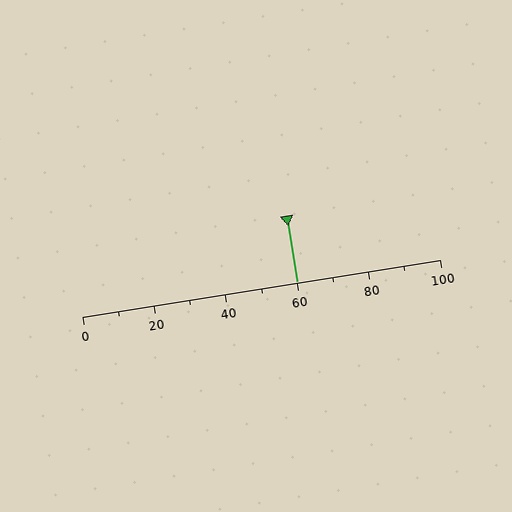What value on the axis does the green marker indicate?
The marker indicates approximately 60.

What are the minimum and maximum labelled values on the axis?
The axis runs from 0 to 100.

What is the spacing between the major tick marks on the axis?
The major ticks are spaced 20 apart.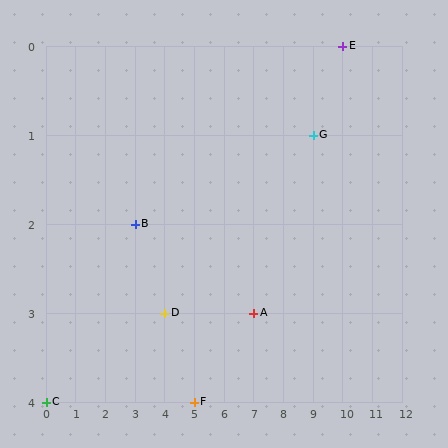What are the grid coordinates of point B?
Point B is at grid coordinates (3, 2).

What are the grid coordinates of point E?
Point E is at grid coordinates (10, 0).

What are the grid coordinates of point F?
Point F is at grid coordinates (5, 4).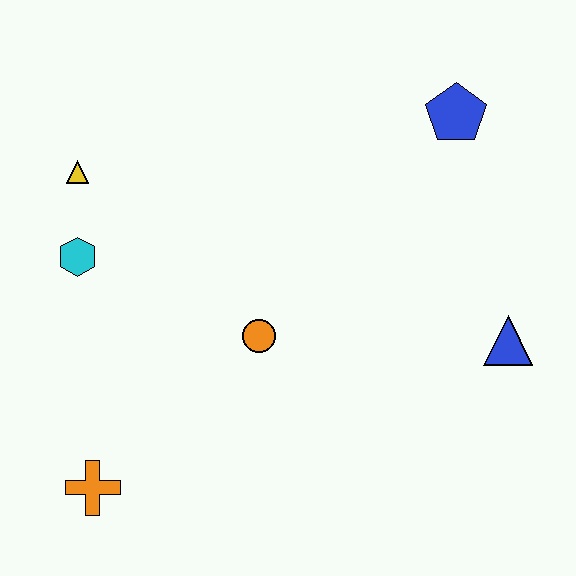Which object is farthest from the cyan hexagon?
The blue triangle is farthest from the cyan hexagon.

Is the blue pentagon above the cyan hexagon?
Yes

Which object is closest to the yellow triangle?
The cyan hexagon is closest to the yellow triangle.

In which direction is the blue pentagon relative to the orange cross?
The blue pentagon is above the orange cross.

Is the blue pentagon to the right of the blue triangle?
No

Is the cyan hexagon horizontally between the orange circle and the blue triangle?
No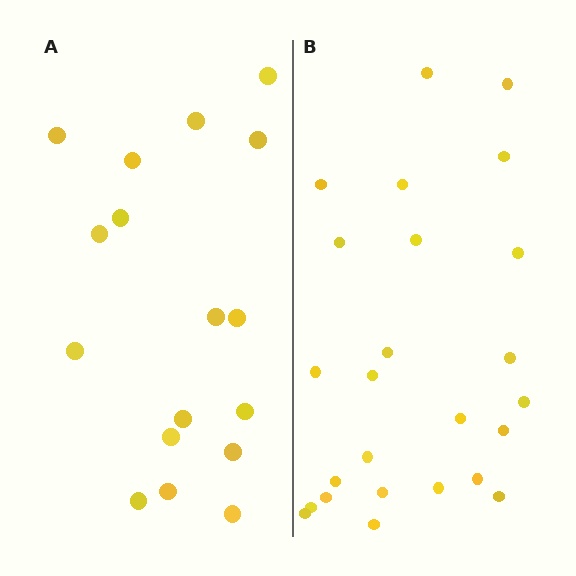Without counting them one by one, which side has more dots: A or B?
Region B (the right region) has more dots.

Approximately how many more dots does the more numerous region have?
Region B has roughly 8 or so more dots than region A.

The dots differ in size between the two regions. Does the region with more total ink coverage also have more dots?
No. Region A has more total ink coverage because its dots are larger, but region B actually contains more individual dots. Total area can be misleading — the number of items is what matters here.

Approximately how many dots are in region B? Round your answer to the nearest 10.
About 20 dots. (The exact count is 25, which rounds to 20.)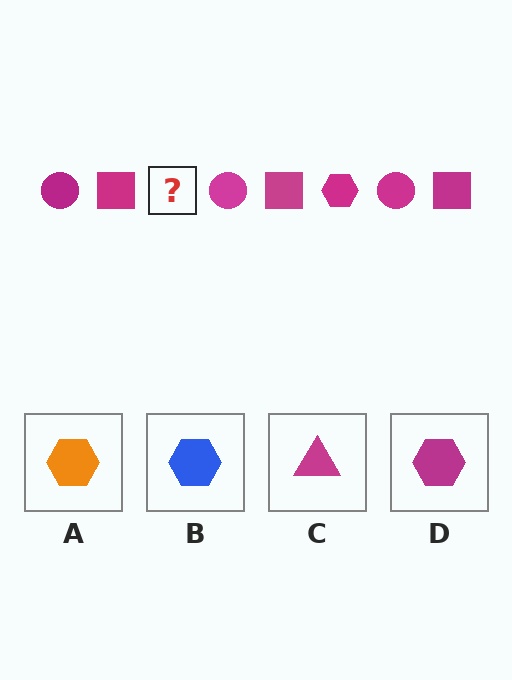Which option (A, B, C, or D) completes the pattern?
D.